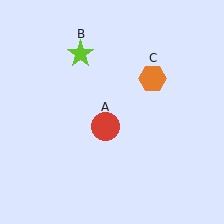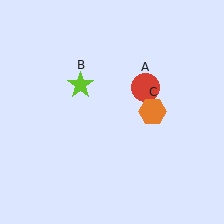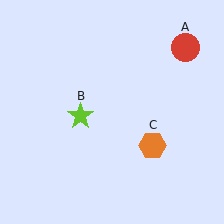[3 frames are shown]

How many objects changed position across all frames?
3 objects changed position: red circle (object A), lime star (object B), orange hexagon (object C).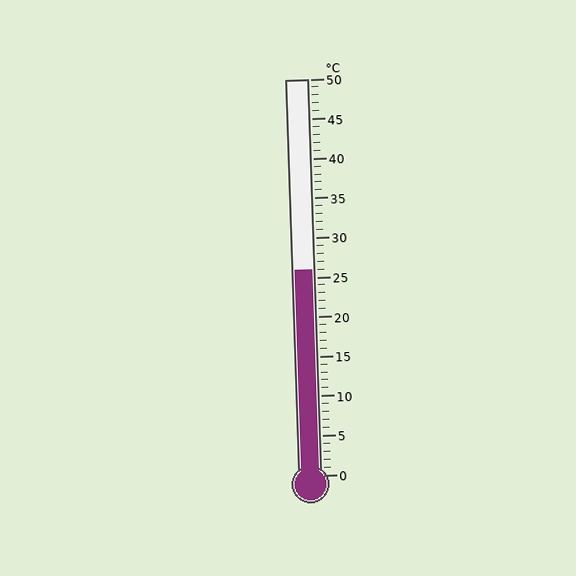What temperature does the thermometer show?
The thermometer shows approximately 26°C.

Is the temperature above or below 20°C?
The temperature is above 20°C.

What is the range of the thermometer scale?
The thermometer scale ranges from 0°C to 50°C.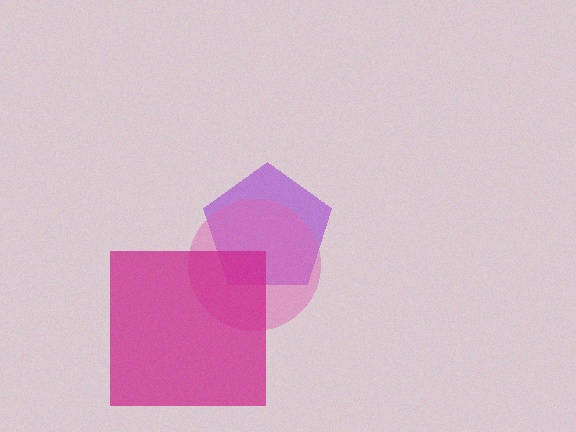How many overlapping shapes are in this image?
There are 3 overlapping shapes in the image.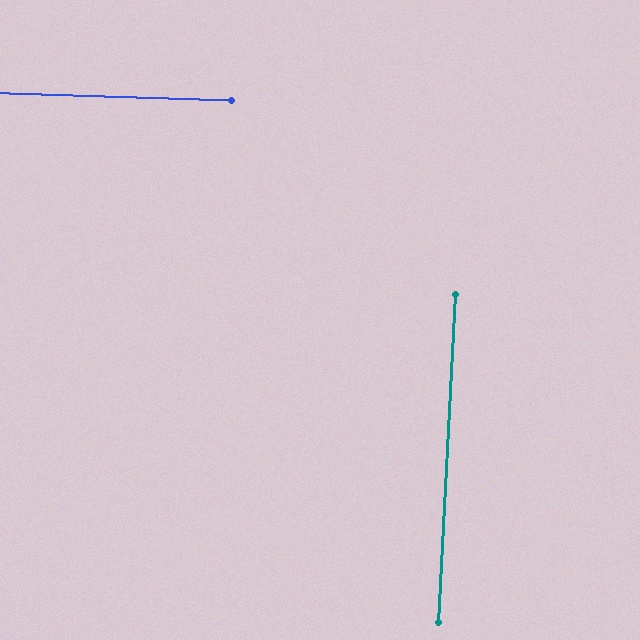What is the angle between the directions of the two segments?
Approximately 89 degrees.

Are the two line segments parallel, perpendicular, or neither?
Perpendicular — they meet at approximately 89°.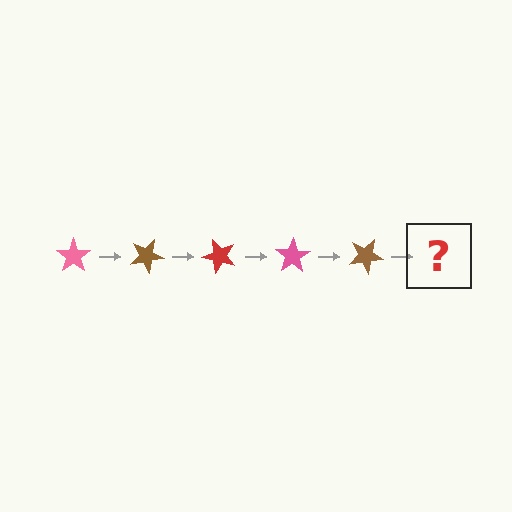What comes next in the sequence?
The next element should be a red star, rotated 125 degrees from the start.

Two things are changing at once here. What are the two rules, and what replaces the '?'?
The two rules are that it rotates 25 degrees each step and the color cycles through pink, brown, and red. The '?' should be a red star, rotated 125 degrees from the start.